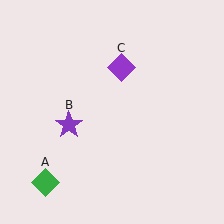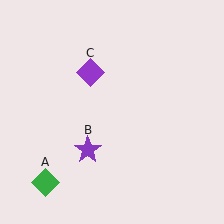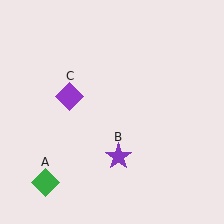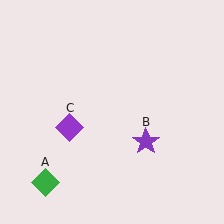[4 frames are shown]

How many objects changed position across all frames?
2 objects changed position: purple star (object B), purple diamond (object C).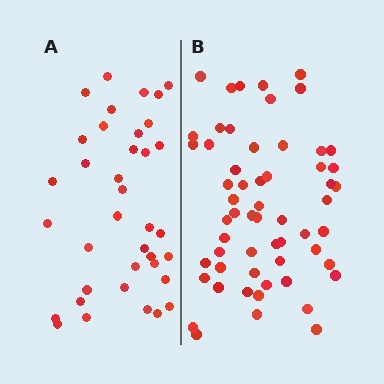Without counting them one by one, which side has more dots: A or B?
Region B (the right region) has more dots.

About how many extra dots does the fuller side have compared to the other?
Region B has approximately 20 more dots than region A.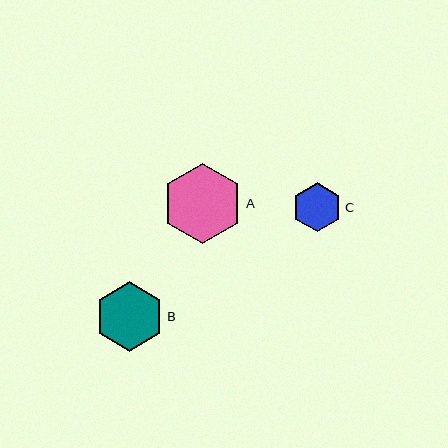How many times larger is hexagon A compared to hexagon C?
Hexagon A is approximately 1.6 times the size of hexagon C.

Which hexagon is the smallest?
Hexagon C is the smallest with a size of approximately 49 pixels.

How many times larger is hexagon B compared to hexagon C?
Hexagon B is approximately 1.4 times the size of hexagon C.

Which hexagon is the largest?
Hexagon A is the largest with a size of approximately 81 pixels.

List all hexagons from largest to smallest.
From largest to smallest: A, B, C.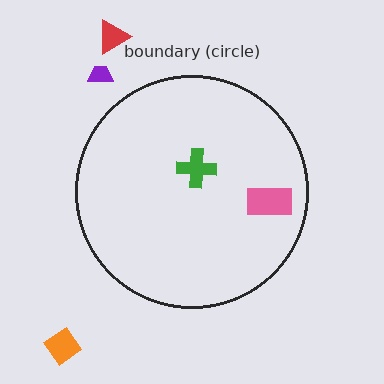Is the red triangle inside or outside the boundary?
Outside.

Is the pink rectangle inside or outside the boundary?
Inside.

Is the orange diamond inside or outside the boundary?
Outside.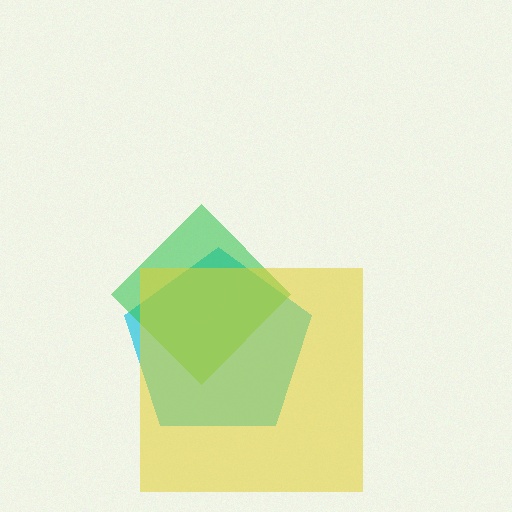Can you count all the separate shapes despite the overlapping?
Yes, there are 3 separate shapes.